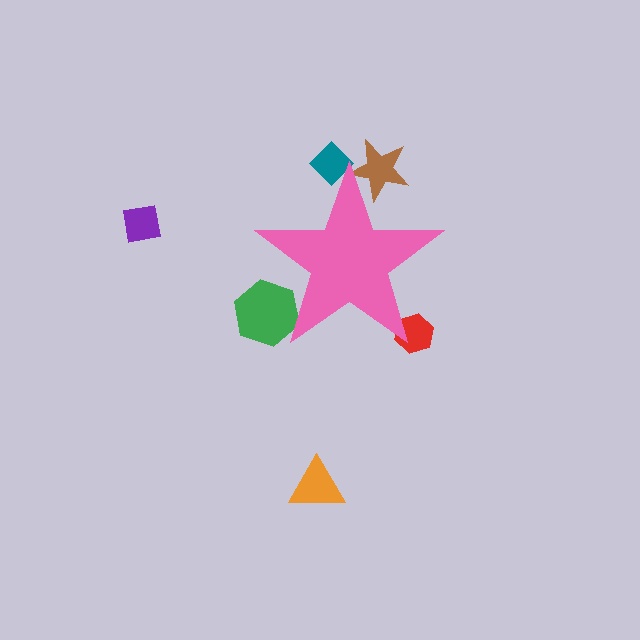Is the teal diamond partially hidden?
Yes, the teal diamond is partially hidden behind the pink star.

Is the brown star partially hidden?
Yes, the brown star is partially hidden behind the pink star.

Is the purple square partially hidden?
No, the purple square is fully visible.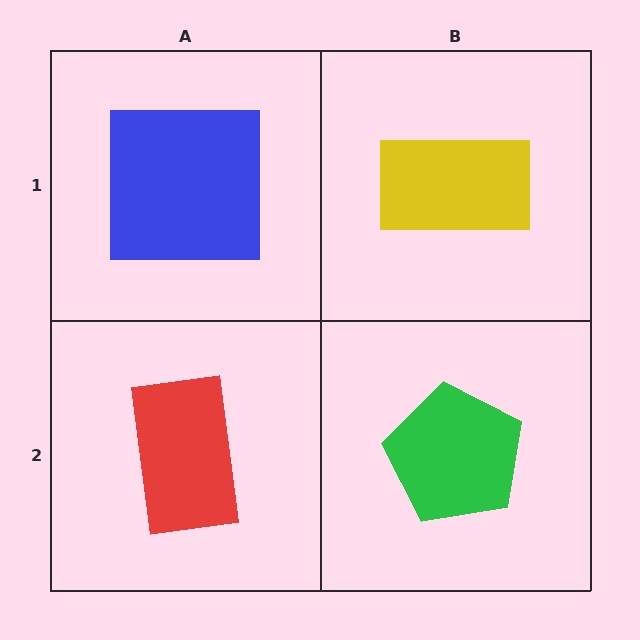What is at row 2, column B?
A green pentagon.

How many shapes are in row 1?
2 shapes.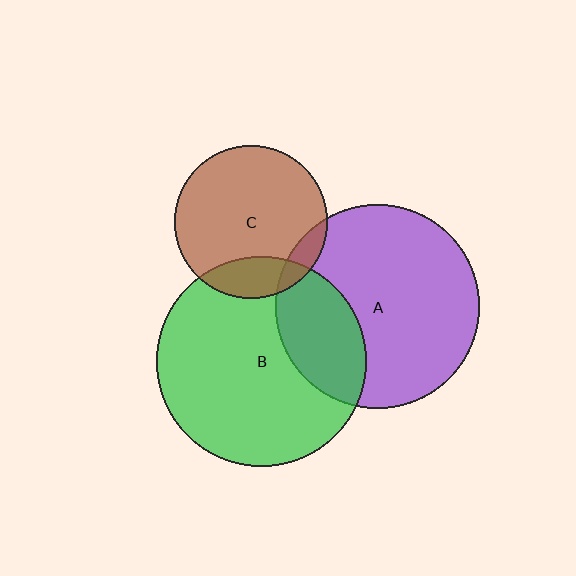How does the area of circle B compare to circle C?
Approximately 1.9 times.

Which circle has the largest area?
Circle B (green).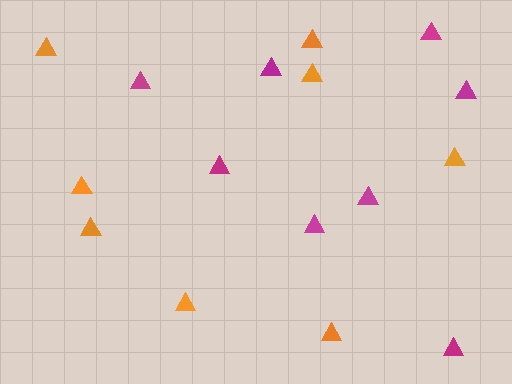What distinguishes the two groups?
There are 2 groups: one group of orange triangles (8) and one group of magenta triangles (8).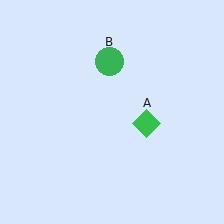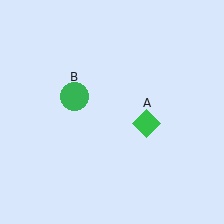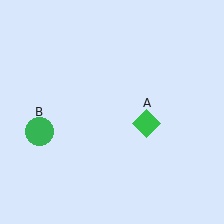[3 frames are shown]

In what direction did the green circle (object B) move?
The green circle (object B) moved down and to the left.